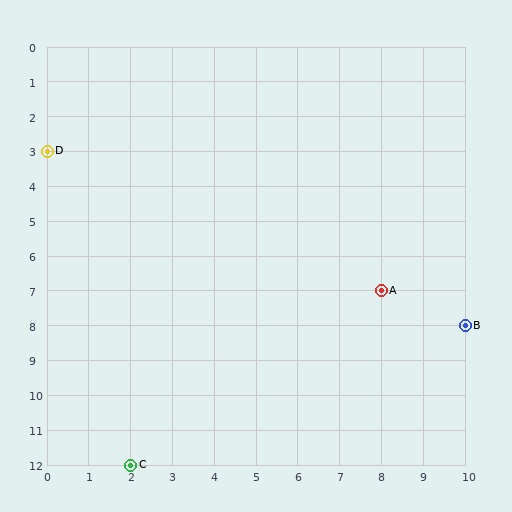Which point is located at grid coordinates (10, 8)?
Point B is at (10, 8).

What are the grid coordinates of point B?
Point B is at grid coordinates (10, 8).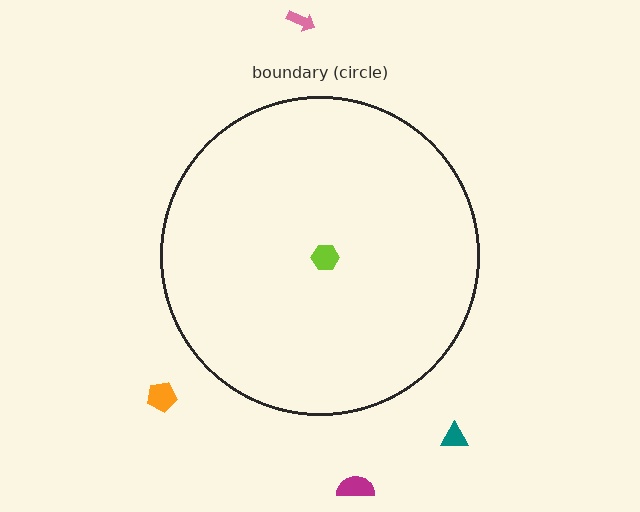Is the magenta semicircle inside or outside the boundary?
Outside.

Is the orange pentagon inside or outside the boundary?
Outside.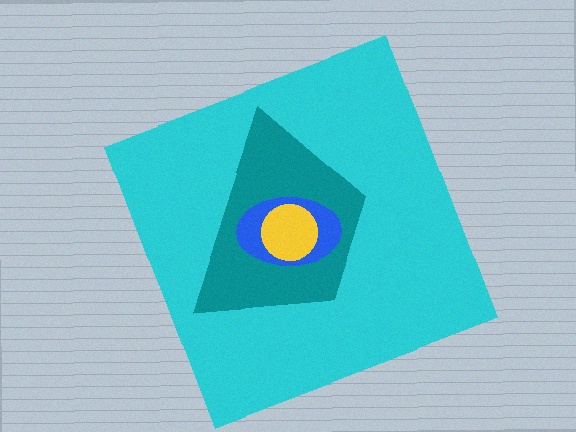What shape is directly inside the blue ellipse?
The yellow circle.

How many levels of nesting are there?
4.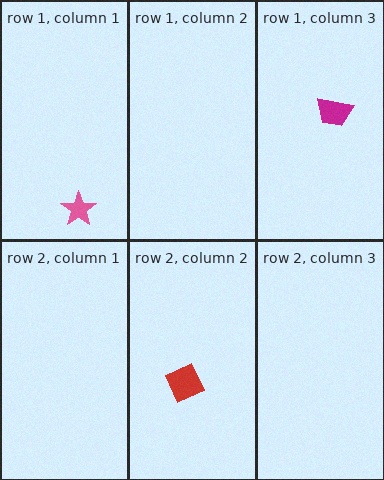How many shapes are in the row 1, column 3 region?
1.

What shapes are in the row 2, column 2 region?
The red diamond.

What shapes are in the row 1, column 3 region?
The magenta trapezoid.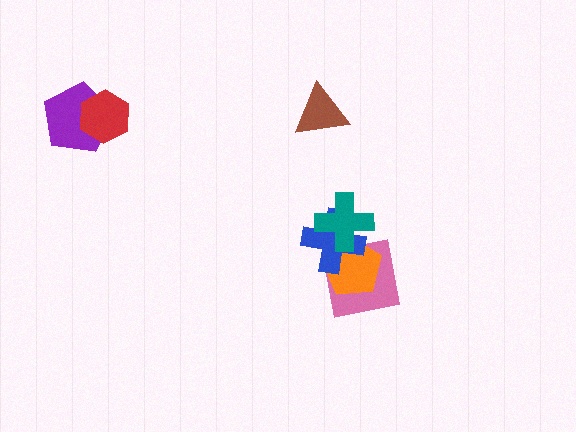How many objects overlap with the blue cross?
3 objects overlap with the blue cross.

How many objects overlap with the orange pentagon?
3 objects overlap with the orange pentagon.